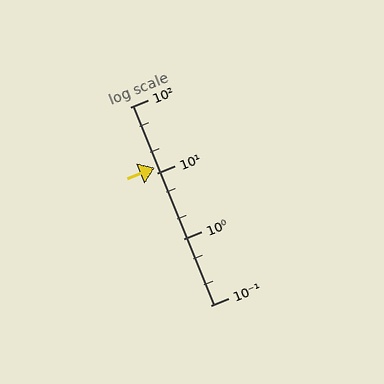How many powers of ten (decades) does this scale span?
The scale spans 3 decades, from 0.1 to 100.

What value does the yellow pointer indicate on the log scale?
The pointer indicates approximately 12.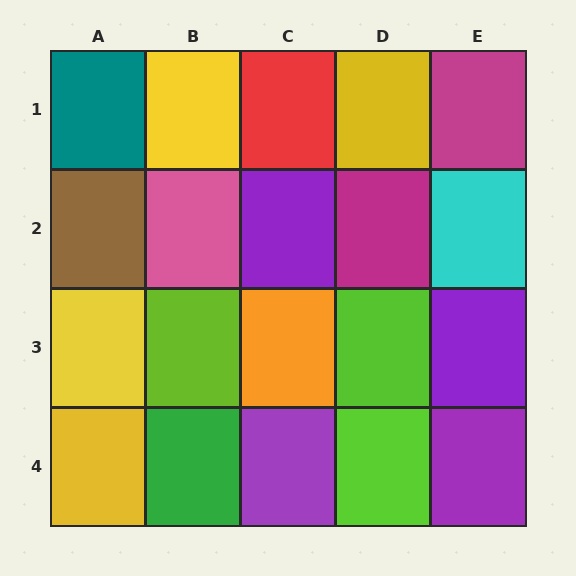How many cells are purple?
4 cells are purple.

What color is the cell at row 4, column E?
Purple.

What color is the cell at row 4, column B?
Green.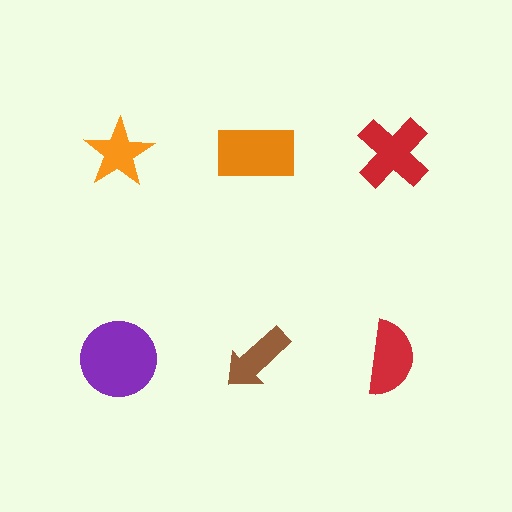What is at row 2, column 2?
A brown arrow.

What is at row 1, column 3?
A red cross.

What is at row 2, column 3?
A red semicircle.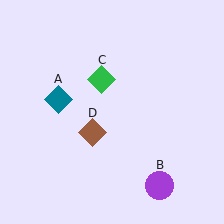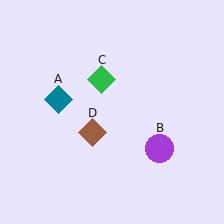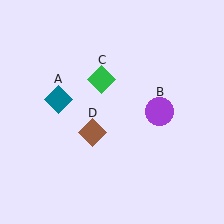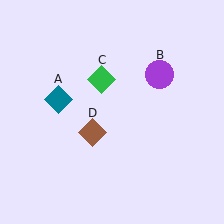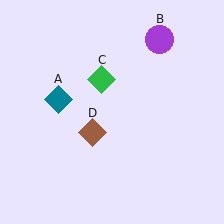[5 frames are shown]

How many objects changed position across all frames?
1 object changed position: purple circle (object B).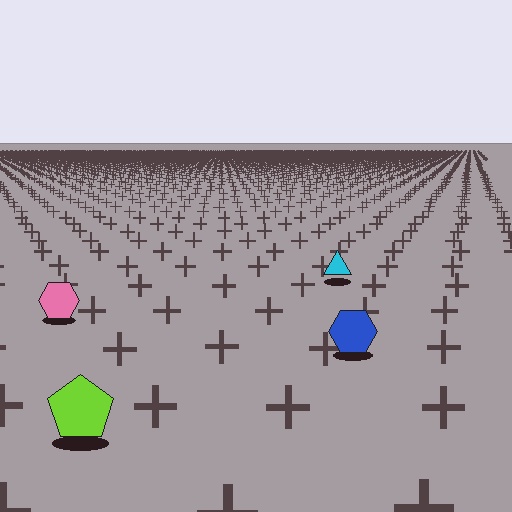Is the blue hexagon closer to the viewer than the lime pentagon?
No. The lime pentagon is closer — you can tell from the texture gradient: the ground texture is coarser near it.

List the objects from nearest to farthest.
From nearest to farthest: the lime pentagon, the blue hexagon, the pink hexagon, the cyan triangle.